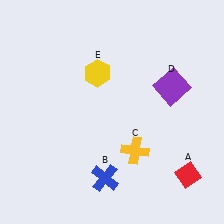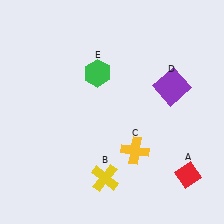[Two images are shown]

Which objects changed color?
B changed from blue to yellow. E changed from yellow to green.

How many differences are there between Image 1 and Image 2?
There are 2 differences between the two images.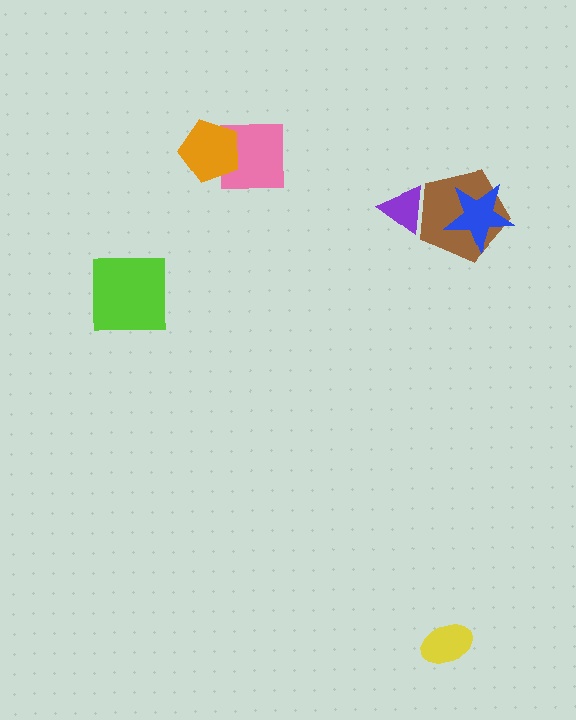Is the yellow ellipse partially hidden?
No, no other shape covers it.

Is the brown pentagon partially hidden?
Yes, it is partially covered by another shape.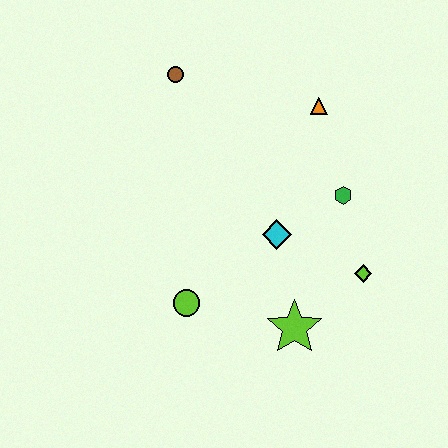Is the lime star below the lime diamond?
Yes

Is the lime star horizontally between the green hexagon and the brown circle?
Yes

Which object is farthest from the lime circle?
The orange triangle is farthest from the lime circle.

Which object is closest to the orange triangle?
The green hexagon is closest to the orange triangle.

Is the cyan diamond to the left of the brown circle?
No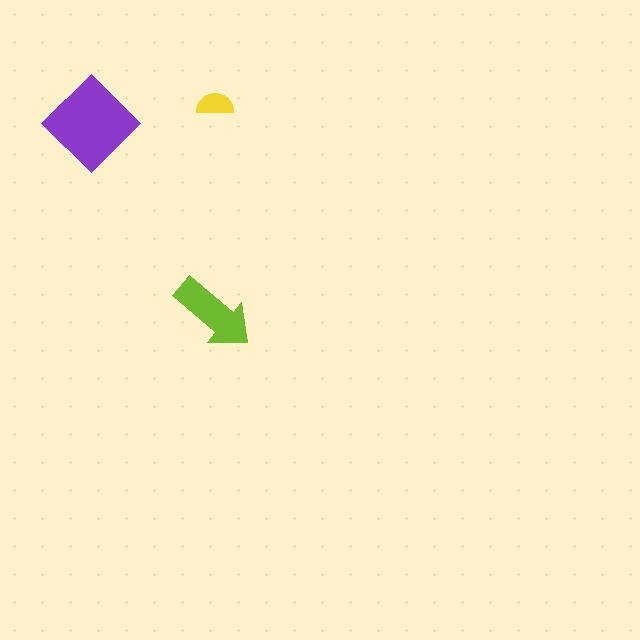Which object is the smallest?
The yellow semicircle.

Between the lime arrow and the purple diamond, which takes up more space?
The purple diamond.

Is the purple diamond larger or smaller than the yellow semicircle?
Larger.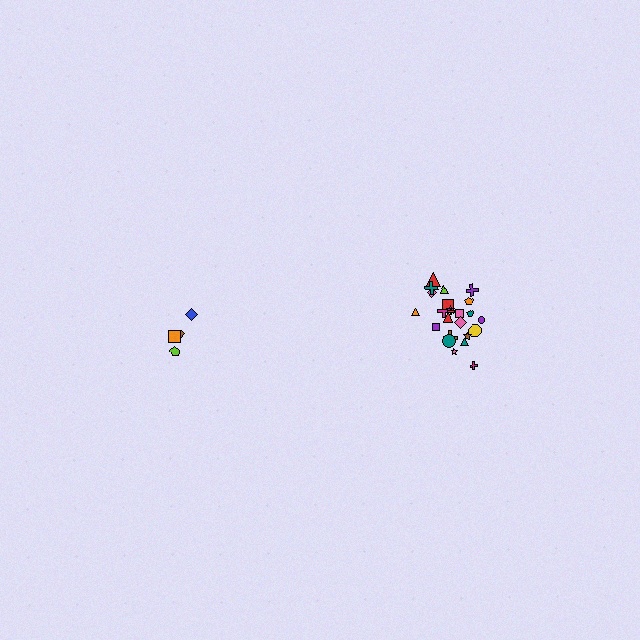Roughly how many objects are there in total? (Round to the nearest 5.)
Roughly 30 objects in total.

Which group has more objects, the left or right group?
The right group.